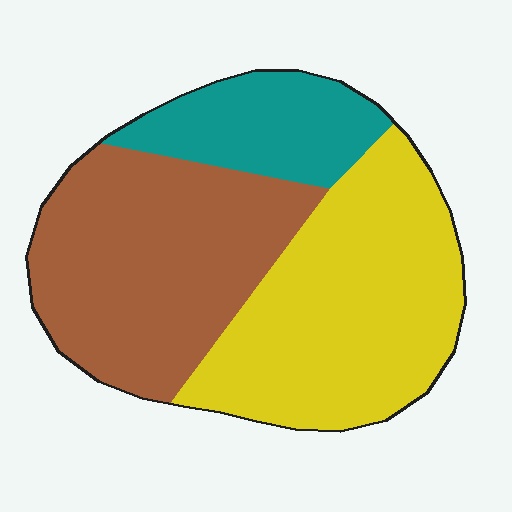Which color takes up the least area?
Teal, at roughly 15%.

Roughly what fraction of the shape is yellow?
Yellow covers 42% of the shape.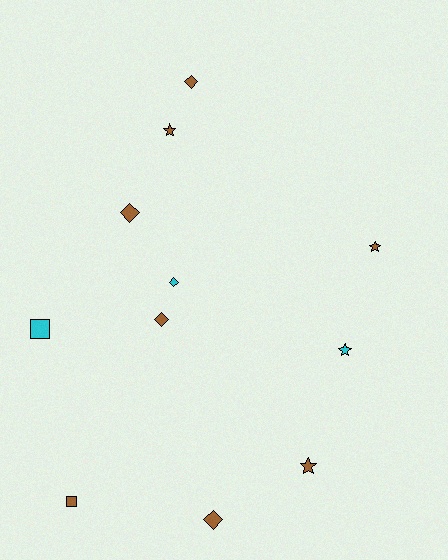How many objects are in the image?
There are 11 objects.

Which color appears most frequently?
Brown, with 8 objects.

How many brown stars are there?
There are 3 brown stars.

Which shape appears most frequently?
Diamond, with 5 objects.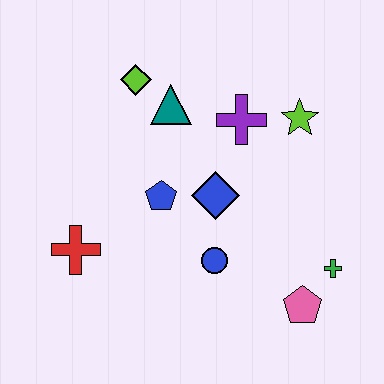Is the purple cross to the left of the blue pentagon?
No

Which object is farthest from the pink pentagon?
The lime diamond is farthest from the pink pentagon.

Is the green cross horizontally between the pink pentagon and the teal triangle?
No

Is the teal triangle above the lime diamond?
No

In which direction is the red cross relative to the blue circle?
The red cross is to the left of the blue circle.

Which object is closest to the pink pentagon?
The green cross is closest to the pink pentagon.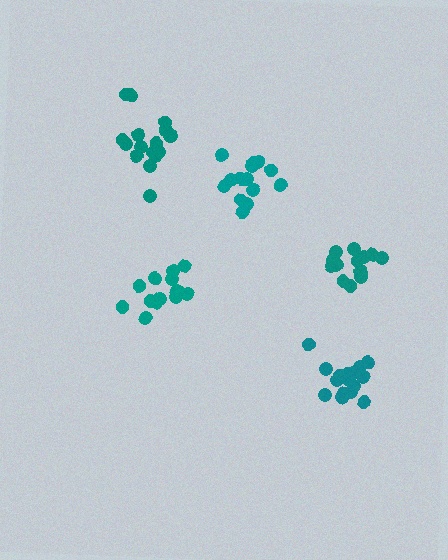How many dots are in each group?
Group 1: 16 dots, Group 2: 14 dots, Group 3: 16 dots, Group 4: 15 dots, Group 5: 17 dots (78 total).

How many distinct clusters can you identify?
There are 5 distinct clusters.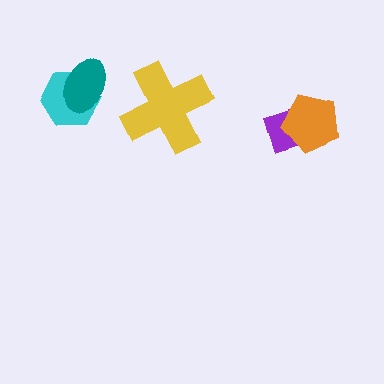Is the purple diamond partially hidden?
Yes, it is partially covered by another shape.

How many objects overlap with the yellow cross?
0 objects overlap with the yellow cross.